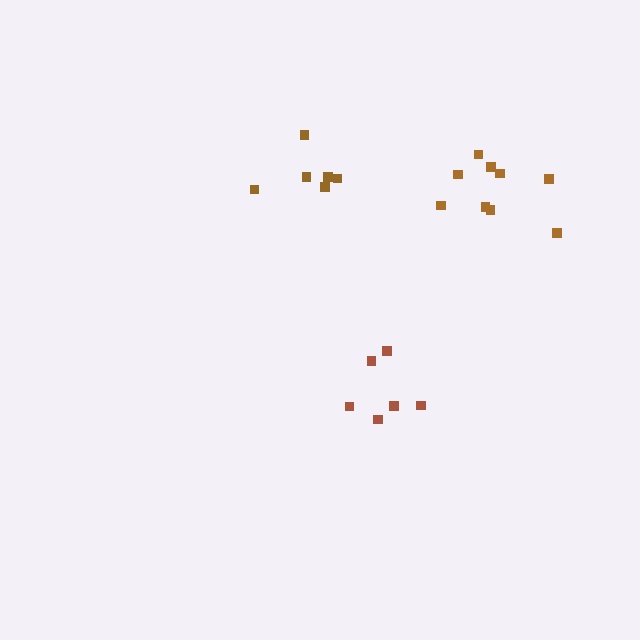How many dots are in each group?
Group 1: 9 dots, Group 2: 6 dots, Group 3: 6 dots (21 total).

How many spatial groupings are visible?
There are 3 spatial groupings.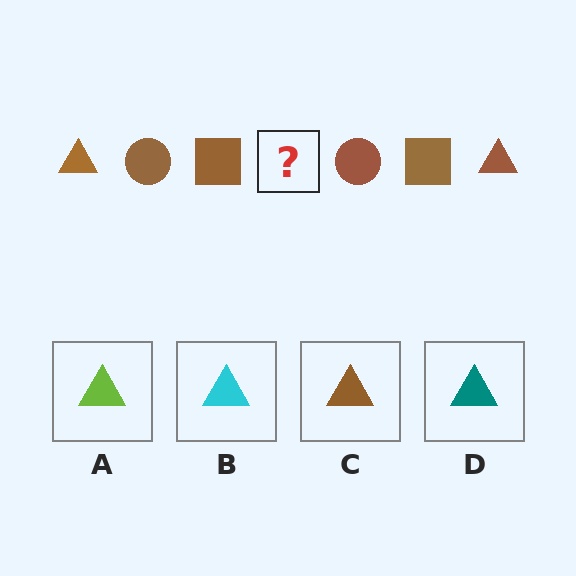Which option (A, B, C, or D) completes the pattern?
C.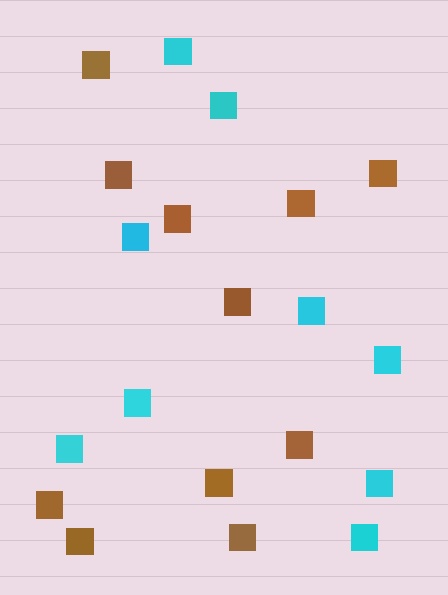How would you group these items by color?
There are 2 groups: one group of cyan squares (9) and one group of brown squares (11).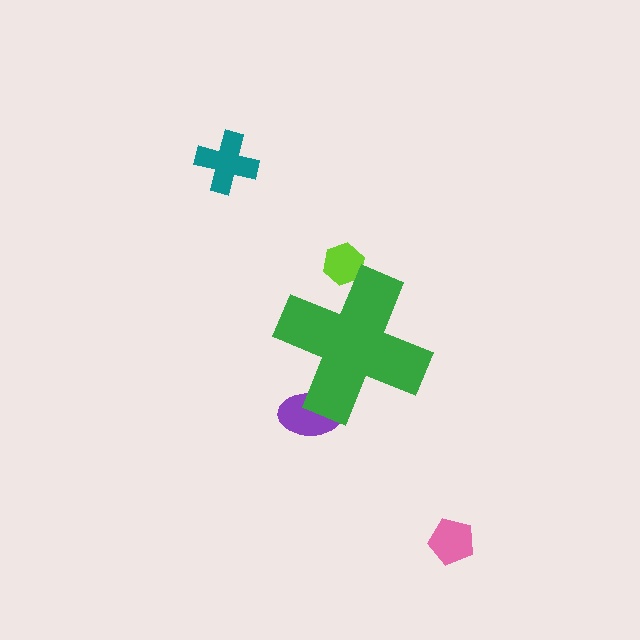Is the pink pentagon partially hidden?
No, the pink pentagon is fully visible.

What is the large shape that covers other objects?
A green cross.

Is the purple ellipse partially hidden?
Yes, the purple ellipse is partially hidden behind the green cross.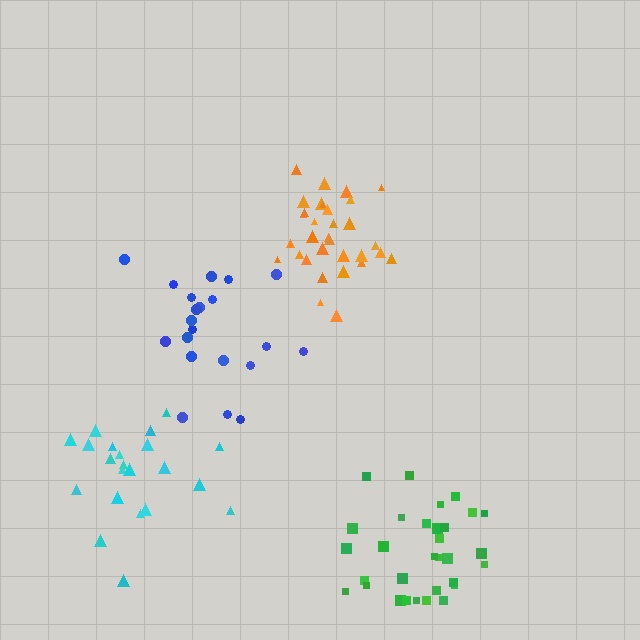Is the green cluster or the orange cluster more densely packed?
Orange.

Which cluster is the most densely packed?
Orange.